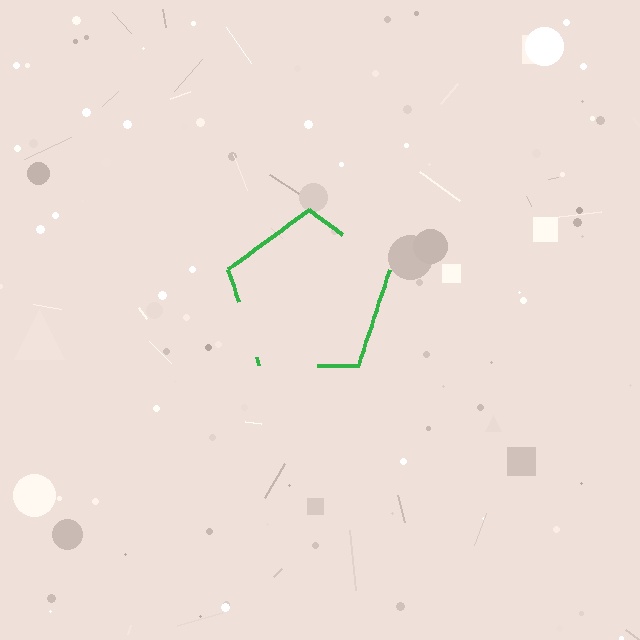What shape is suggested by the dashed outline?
The dashed outline suggests a pentagon.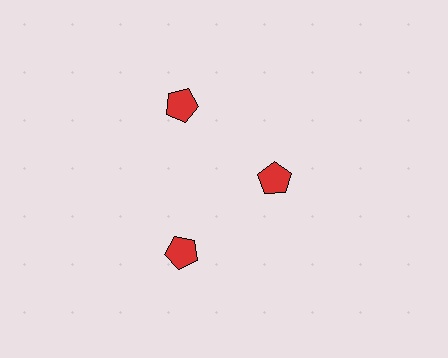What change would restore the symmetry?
The symmetry would be restored by moving it outward, back onto the ring so that all 3 pentagons sit at equal angles and equal distance from the center.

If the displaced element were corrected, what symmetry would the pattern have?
It would have 3-fold rotational symmetry — the pattern would map onto itself every 120 degrees.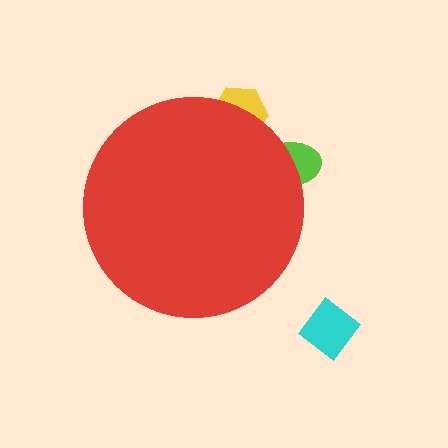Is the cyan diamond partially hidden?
No, the cyan diamond is fully visible.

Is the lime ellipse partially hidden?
Yes, the lime ellipse is partially hidden behind the red circle.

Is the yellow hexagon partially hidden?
Yes, the yellow hexagon is partially hidden behind the red circle.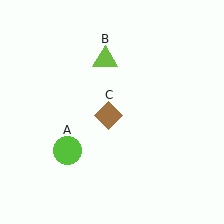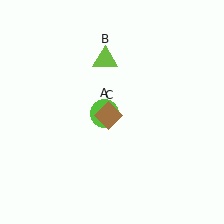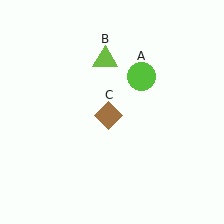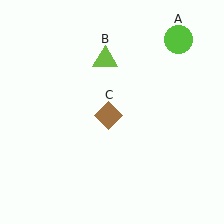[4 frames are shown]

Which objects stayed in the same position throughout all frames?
Lime triangle (object B) and brown diamond (object C) remained stationary.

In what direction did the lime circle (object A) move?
The lime circle (object A) moved up and to the right.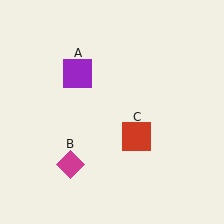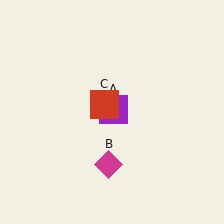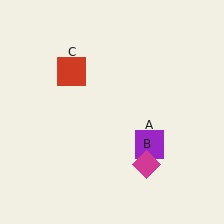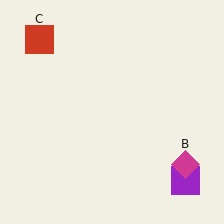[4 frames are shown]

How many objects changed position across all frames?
3 objects changed position: purple square (object A), magenta diamond (object B), red square (object C).